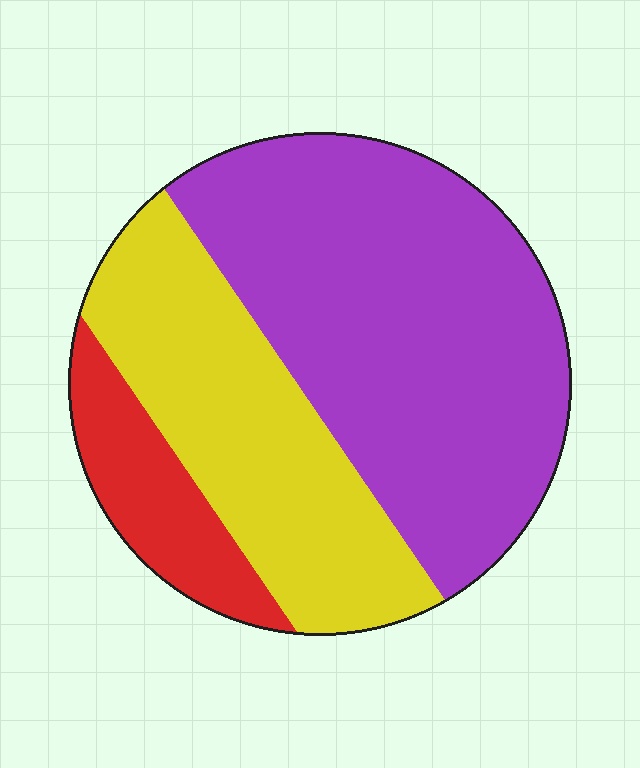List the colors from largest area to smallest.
From largest to smallest: purple, yellow, red.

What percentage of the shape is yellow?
Yellow takes up between a quarter and a half of the shape.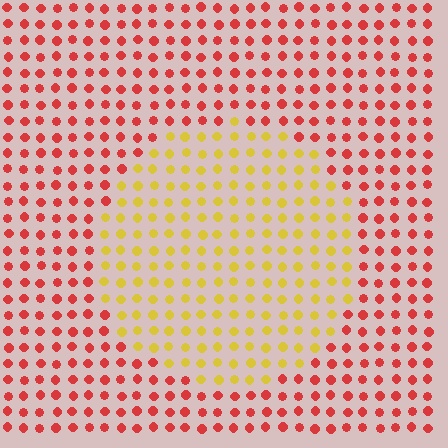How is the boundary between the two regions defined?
The boundary is defined purely by a slight shift in hue (about 54 degrees). Spacing, size, and orientation are identical on both sides.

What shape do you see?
I see a circle.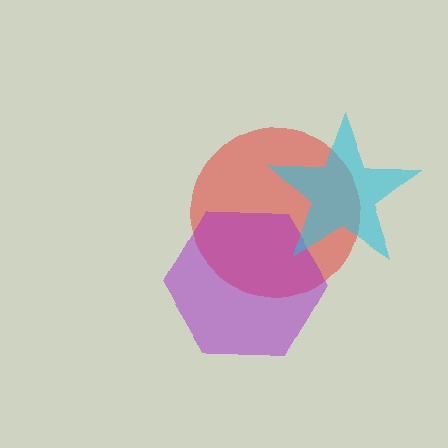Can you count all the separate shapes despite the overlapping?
Yes, there are 3 separate shapes.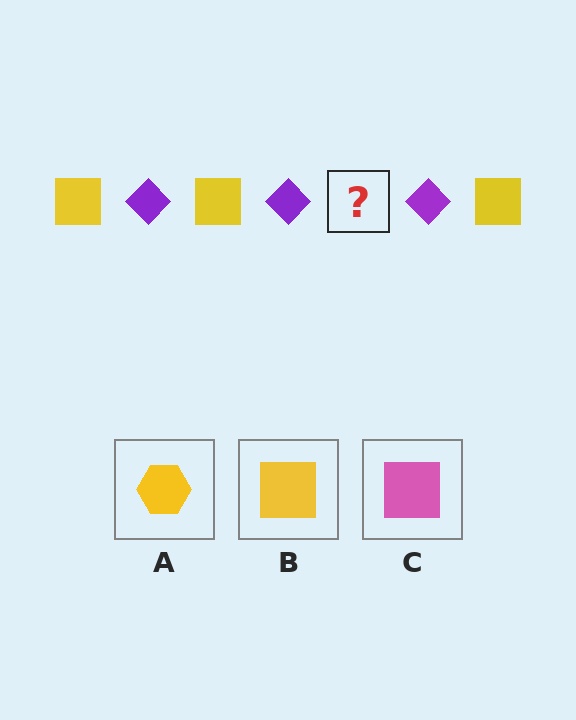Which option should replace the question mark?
Option B.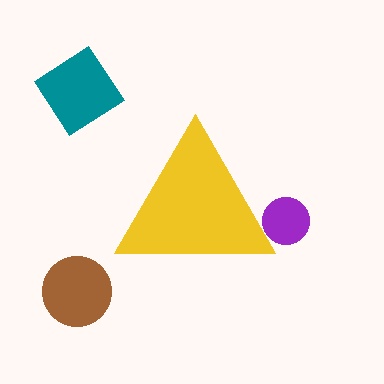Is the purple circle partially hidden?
Yes, the purple circle is partially hidden behind the yellow triangle.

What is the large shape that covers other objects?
A yellow triangle.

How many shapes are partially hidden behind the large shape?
1 shape is partially hidden.